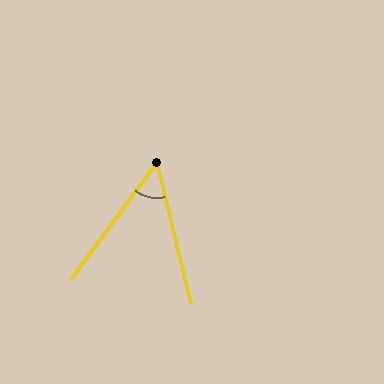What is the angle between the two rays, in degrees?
Approximately 50 degrees.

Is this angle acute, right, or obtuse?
It is acute.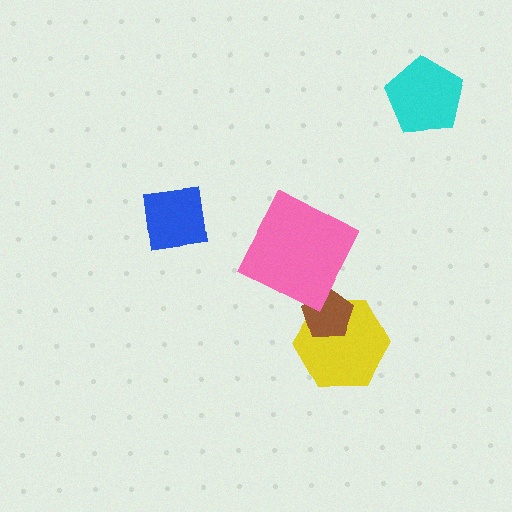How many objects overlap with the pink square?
0 objects overlap with the pink square.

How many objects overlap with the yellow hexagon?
1 object overlaps with the yellow hexagon.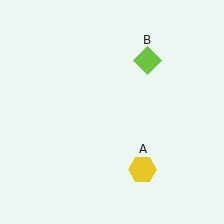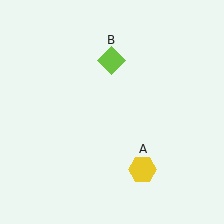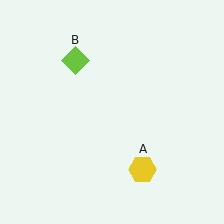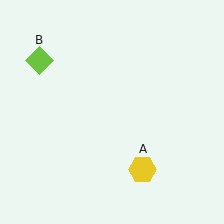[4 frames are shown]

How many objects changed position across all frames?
1 object changed position: lime diamond (object B).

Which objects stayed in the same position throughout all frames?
Yellow hexagon (object A) remained stationary.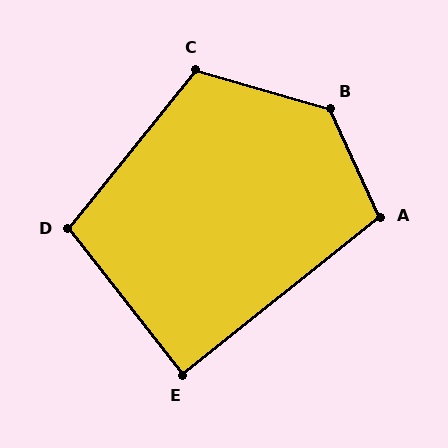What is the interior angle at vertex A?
Approximately 104 degrees (obtuse).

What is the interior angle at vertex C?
Approximately 113 degrees (obtuse).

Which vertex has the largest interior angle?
B, at approximately 131 degrees.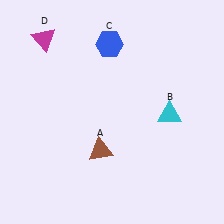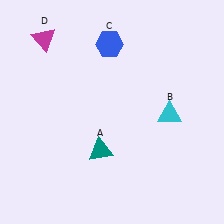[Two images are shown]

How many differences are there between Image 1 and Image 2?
There is 1 difference between the two images.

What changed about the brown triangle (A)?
In Image 1, A is brown. In Image 2, it changed to teal.